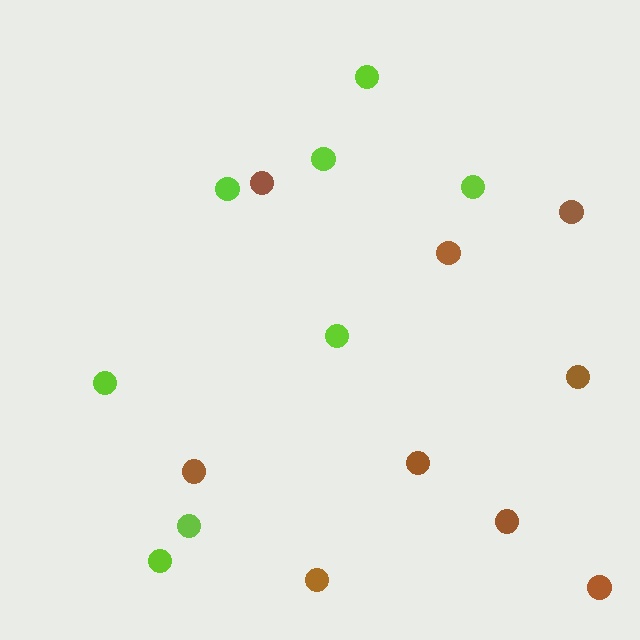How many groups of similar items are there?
There are 2 groups: one group of brown circles (9) and one group of lime circles (8).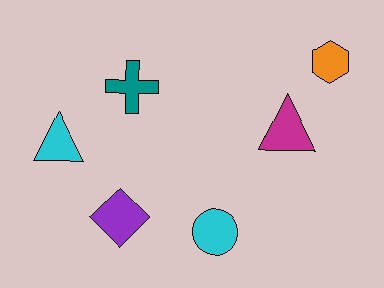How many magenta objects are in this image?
There is 1 magenta object.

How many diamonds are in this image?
There is 1 diamond.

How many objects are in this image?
There are 6 objects.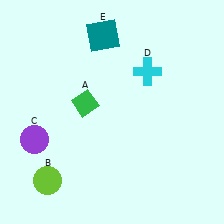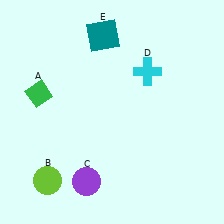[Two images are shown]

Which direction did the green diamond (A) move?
The green diamond (A) moved left.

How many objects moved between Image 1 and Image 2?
2 objects moved between the two images.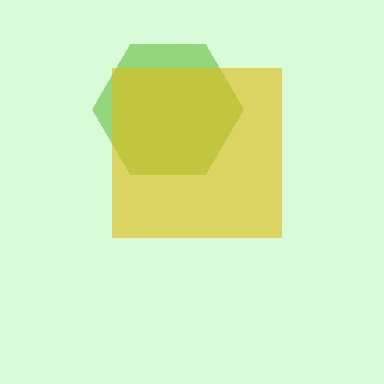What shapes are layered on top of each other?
The layered shapes are: a lime hexagon, a yellow square.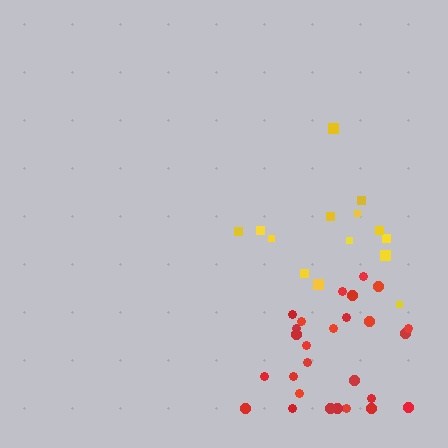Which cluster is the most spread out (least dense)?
Yellow.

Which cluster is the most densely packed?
Red.